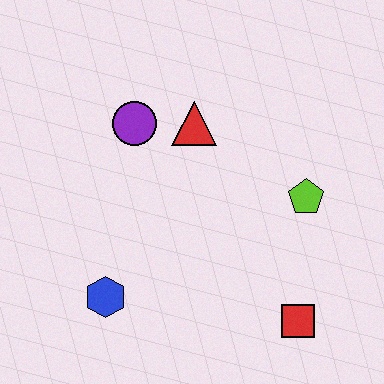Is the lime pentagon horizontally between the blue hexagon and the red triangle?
No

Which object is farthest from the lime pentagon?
The blue hexagon is farthest from the lime pentagon.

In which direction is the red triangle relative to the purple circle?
The red triangle is to the right of the purple circle.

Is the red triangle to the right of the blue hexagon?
Yes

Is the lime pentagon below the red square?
No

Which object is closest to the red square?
The lime pentagon is closest to the red square.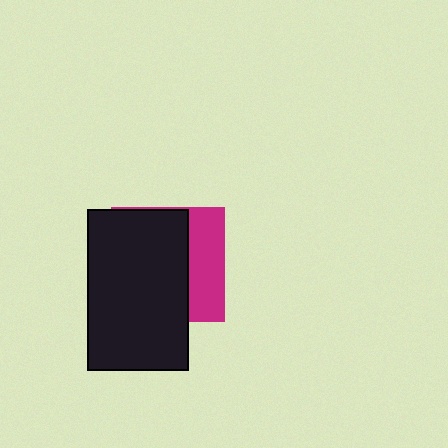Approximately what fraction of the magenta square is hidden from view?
Roughly 67% of the magenta square is hidden behind the black rectangle.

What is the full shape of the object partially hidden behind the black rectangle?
The partially hidden object is a magenta square.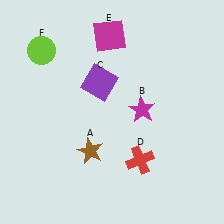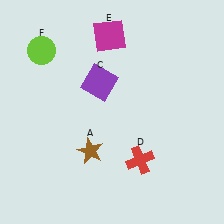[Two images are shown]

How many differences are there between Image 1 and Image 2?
There is 1 difference between the two images.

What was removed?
The magenta star (B) was removed in Image 2.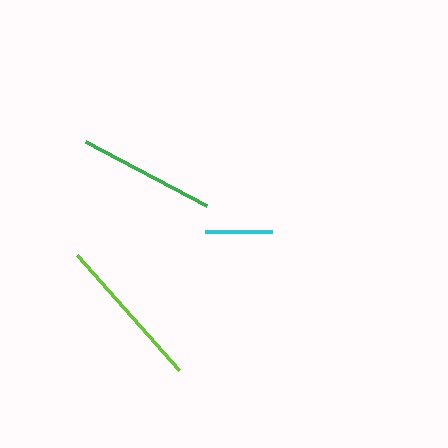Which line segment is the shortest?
The cyan line is the shortest at approximately 68 pixels.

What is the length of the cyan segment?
The cyan segment is approximately 68 pixels long.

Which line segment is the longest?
The lime line is the longest at approximately 154 pixels.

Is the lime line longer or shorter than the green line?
The lime line is longer than the green line.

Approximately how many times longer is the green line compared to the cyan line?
The green line is approximately 2.0 times the length of the cyan line.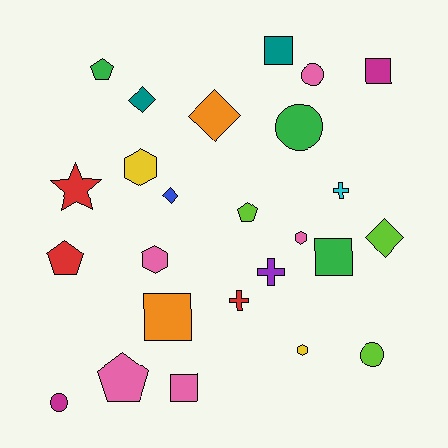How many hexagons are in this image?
There are 4 hexagons.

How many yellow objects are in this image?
There are 2 yellow objects.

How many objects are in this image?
There are 25 objects.